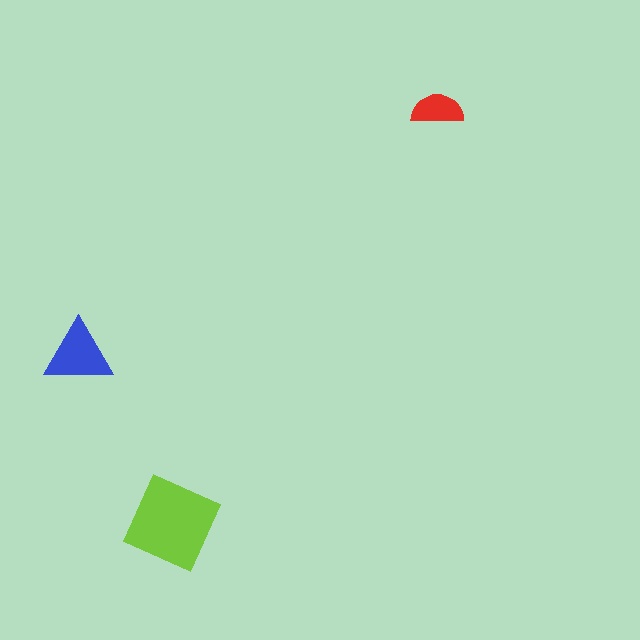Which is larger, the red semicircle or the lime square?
The lime square.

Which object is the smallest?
The red semicircle.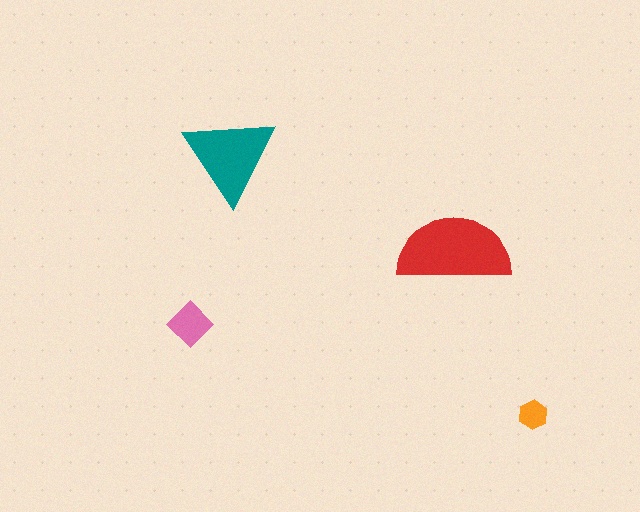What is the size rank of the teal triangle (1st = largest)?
2nd.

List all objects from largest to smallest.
The red semicircle, the teal triangle, the pink diamond, the orange hexagon.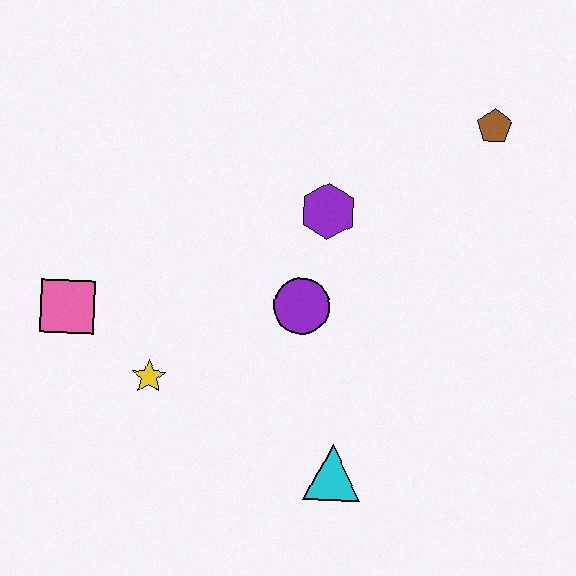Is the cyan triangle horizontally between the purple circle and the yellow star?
No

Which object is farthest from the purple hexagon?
The pink square is farthest from the purple hexagon.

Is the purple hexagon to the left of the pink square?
No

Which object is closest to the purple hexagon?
The purple circle is closest to the purple hexagon.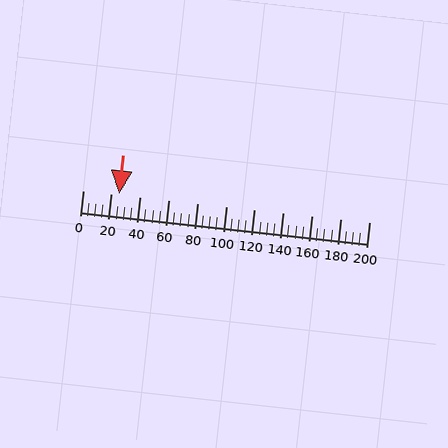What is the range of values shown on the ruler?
The ruler shows values from 0 to 200.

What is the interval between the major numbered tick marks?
The major tick marks are spaced 20 units apart.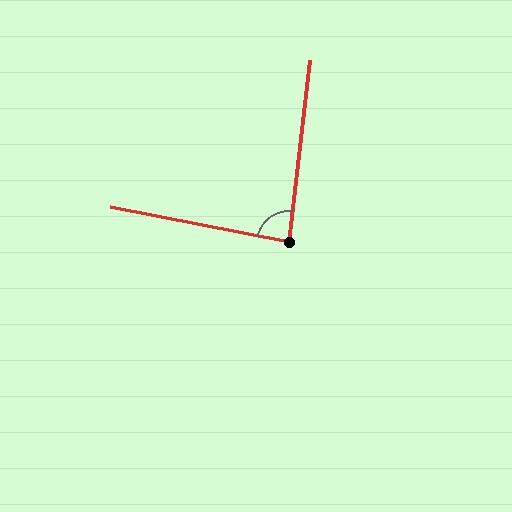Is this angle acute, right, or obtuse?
It is approximately a right angle.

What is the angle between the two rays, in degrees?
Approximately 86 degrees.